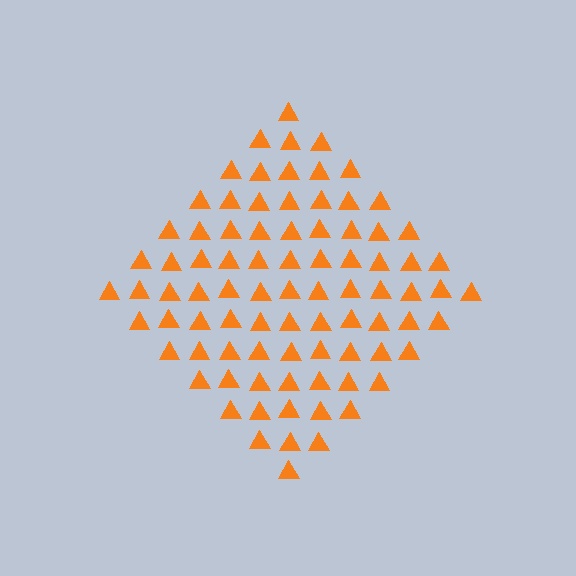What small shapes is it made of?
It is made of small triangles.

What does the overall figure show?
The overall figure shows a diamond.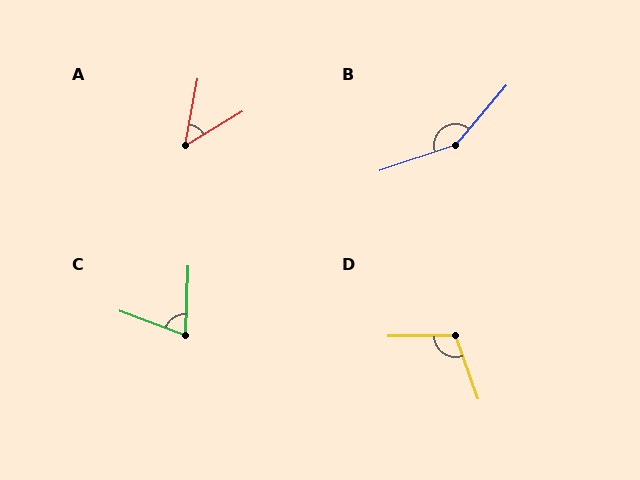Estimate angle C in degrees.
Approximately 72 degrees.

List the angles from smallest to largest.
A (48°), C (72°), D (109°), B (149°).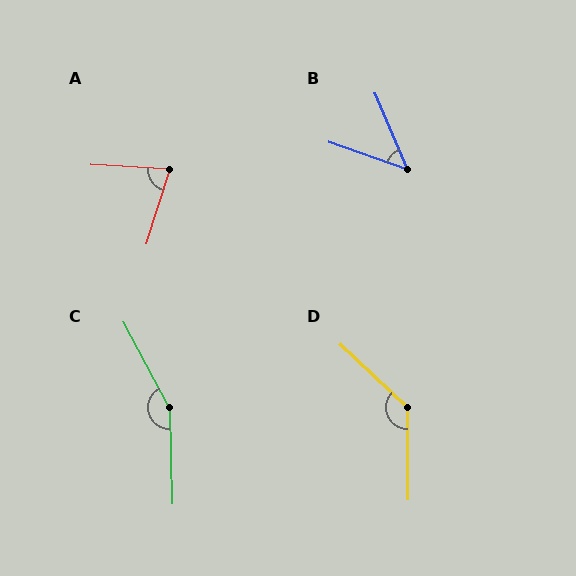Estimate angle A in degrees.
Approximately 76 degrees.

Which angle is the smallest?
B, at approximately 48 degrees.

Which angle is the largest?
C, at approximately 153 degrees.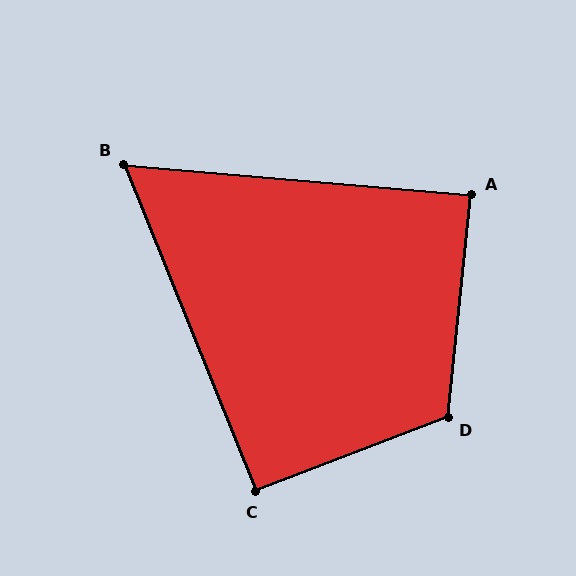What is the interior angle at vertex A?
Approximately 89 degrees (approximately right).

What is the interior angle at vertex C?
Approximately 91 degrees (approximately right).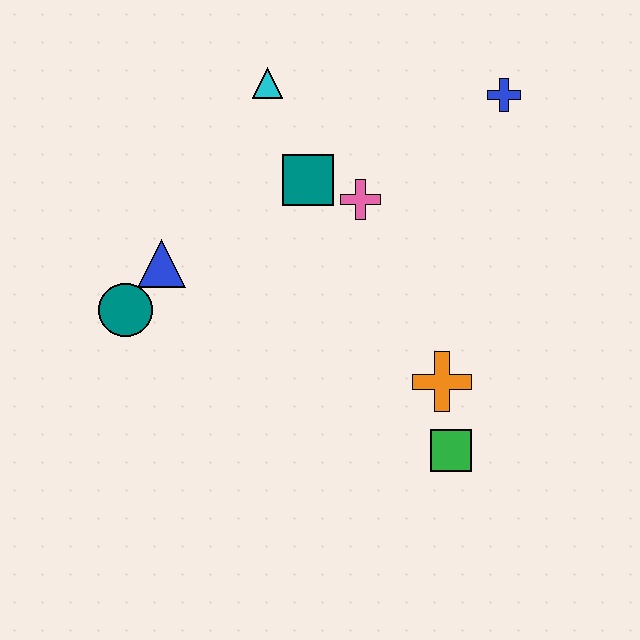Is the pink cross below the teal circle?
No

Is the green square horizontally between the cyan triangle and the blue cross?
Yes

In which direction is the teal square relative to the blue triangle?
The teal square is to the right of the blue triangle.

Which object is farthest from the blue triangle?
The blue cross is farthest from the blue triangle.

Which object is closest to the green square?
The orange cross is closest to the green square.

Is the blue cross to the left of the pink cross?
No